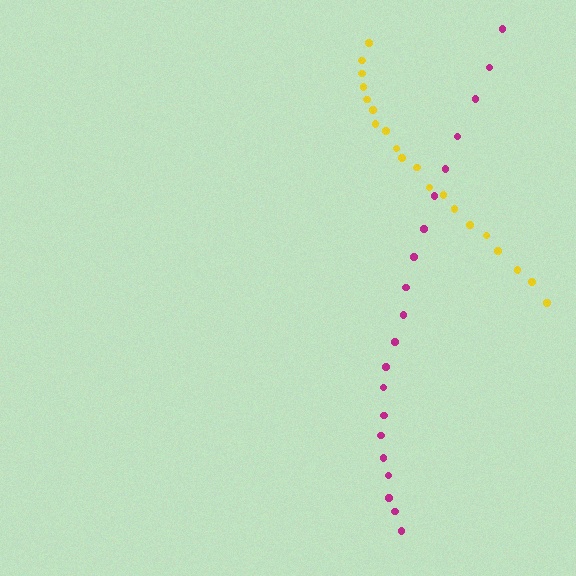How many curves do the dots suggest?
There are 2 distinct paths.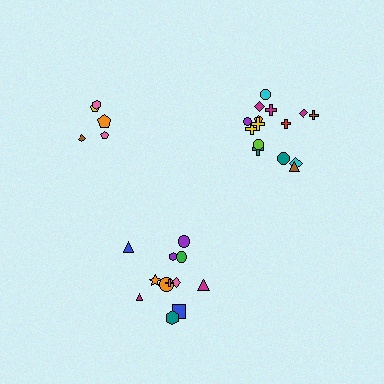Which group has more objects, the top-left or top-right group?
The top-right group.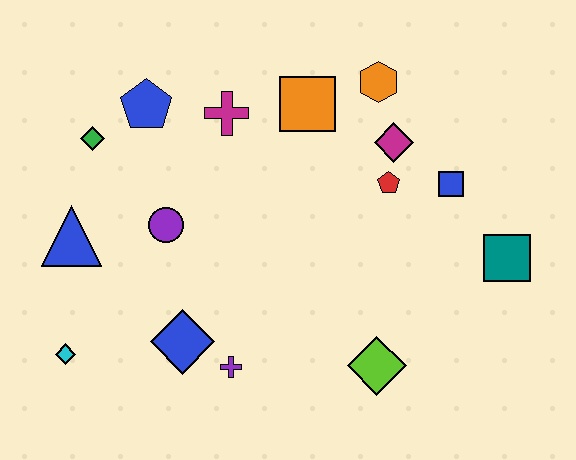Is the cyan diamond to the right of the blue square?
No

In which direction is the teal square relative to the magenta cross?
The teal square is to the right of the magenta cross.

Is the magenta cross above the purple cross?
Yes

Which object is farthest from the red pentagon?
The cyan diamond is farthest from the red pentagon.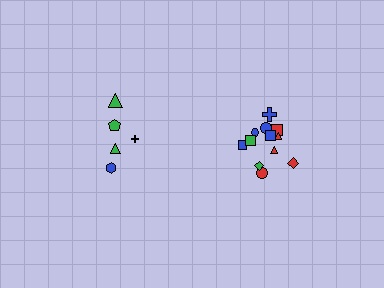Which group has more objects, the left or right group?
The right group.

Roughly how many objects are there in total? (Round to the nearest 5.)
Roughly 15 objects in total.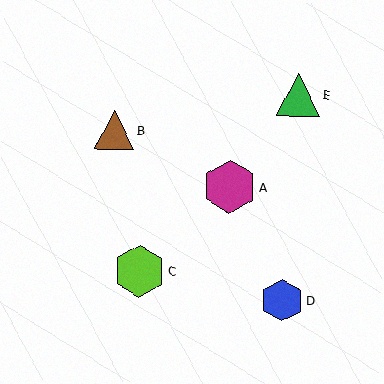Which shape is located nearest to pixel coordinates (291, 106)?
The green triangle (labeled E) at (298, 94) is nearest to that location.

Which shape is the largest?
The magenta hexagon (labeled A) is the largest.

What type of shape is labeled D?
Shape D is a blue hexagon.